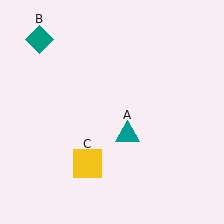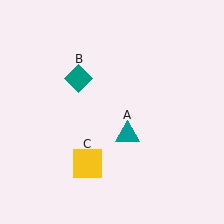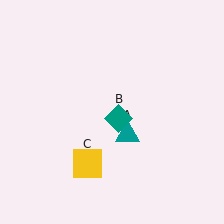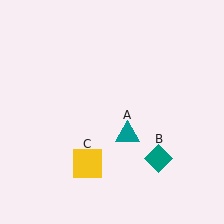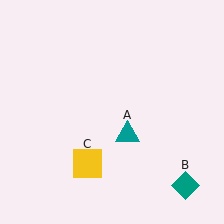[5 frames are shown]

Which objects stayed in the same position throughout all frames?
Teal triangle (object A) and yellow square (object C) remained stationary.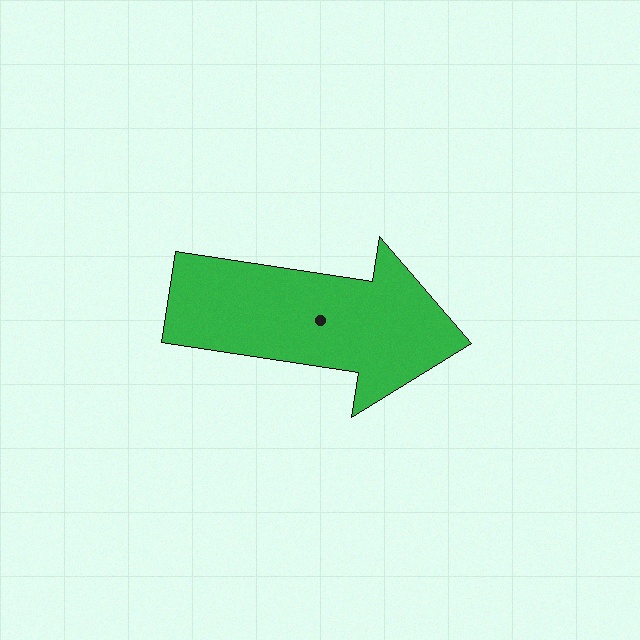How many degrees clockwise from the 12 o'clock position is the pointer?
Approximately 99 degrees.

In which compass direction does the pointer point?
East.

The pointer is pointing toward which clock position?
Roughly 3 o'clock.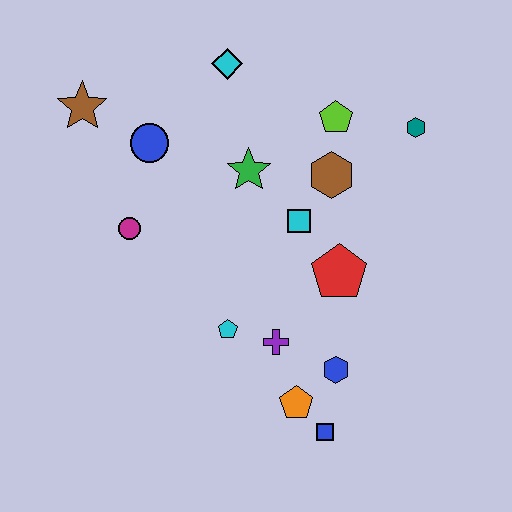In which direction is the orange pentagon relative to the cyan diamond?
The orange pentagon is below the cyan diamond.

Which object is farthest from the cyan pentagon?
The teal hexagon is farthest from the cyan pentagon.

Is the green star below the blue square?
No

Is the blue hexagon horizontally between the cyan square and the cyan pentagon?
No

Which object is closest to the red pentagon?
The cyan square is closest to the red pentagon.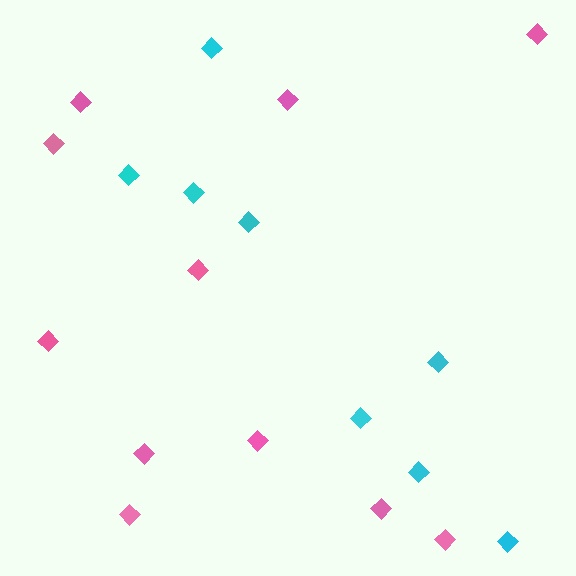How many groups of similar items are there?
There are 2 groups: one group of cyan diamonds (8) and one group of pink diamonds (11).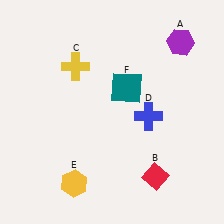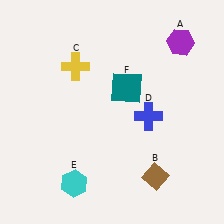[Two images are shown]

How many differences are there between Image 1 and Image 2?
There are 2 differences between the two images.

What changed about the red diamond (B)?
In Image 1, B is red. In Image 2, it changed to brown.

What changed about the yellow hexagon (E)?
In Image 1, E is yellow. In Image 2, it changed to cyan.